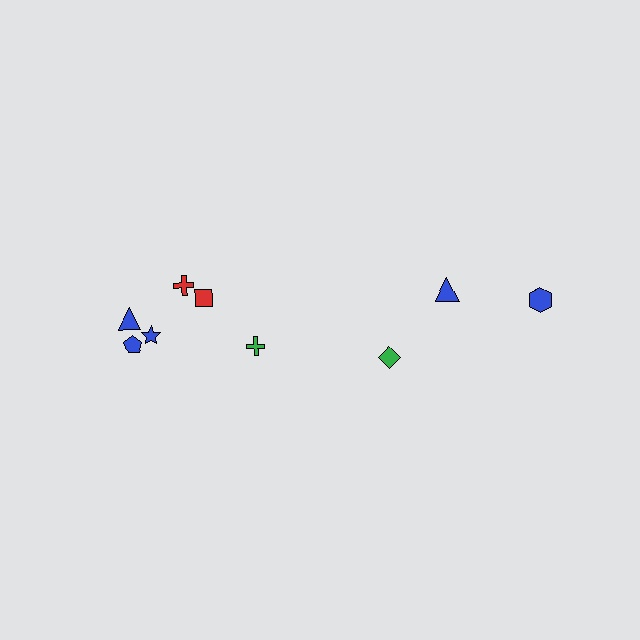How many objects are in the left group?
There are 6 objects.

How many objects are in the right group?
There are 3 objects.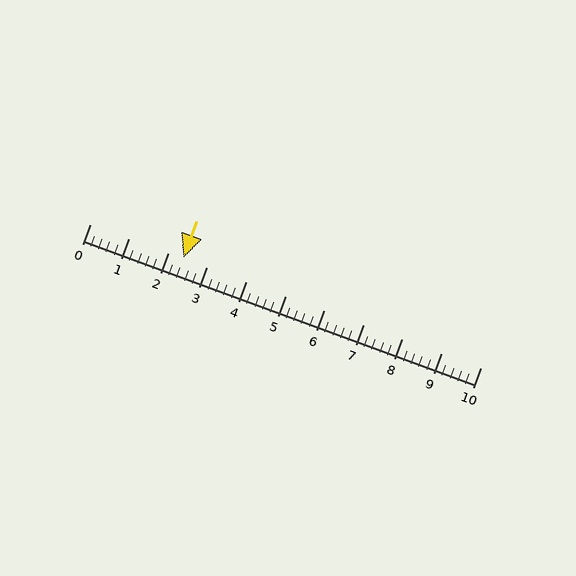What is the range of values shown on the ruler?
The ruler shows values from 0 to 10.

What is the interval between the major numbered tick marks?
The major tick marks are spaced 1 units apart.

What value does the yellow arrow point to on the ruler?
The yellow arrow points to approximately 2.4.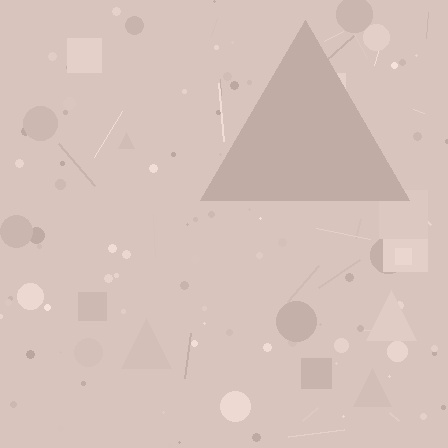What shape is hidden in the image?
A triangle is hidden in the image.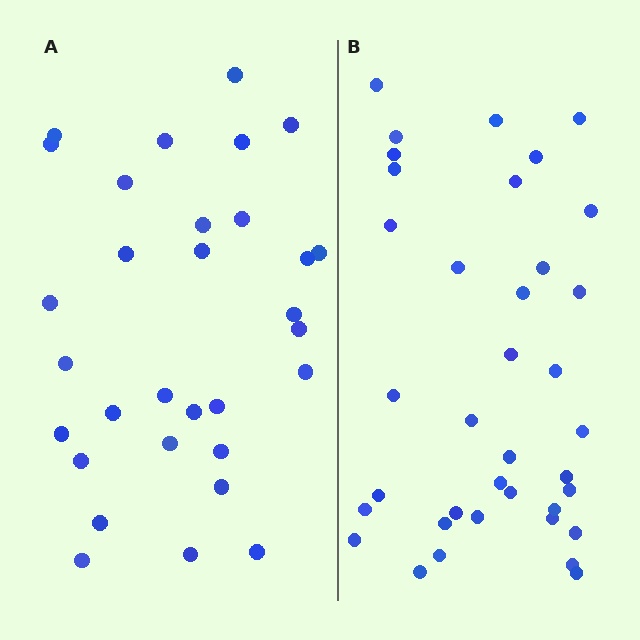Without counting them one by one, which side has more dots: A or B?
Region B (the right region) has more dots.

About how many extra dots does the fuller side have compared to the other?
Region B has about 6 more dots than region A.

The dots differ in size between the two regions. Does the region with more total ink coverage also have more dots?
No. Region A has more total ink coverage because its dots are larger, but region B actually contains more individual dots. Total area can be misleading — the number of items is what matters here.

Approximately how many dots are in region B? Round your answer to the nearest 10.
About 40 dots. (The exact count is 37, which rounds to 40.)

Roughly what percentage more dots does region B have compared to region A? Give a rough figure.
About 20% more.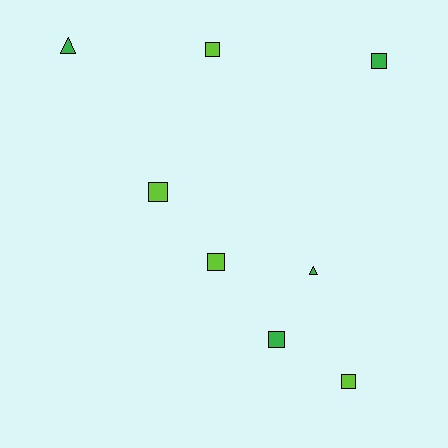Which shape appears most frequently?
Square, with 6 objects.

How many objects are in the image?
There are 8 objects.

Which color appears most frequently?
Lime, with 4 objects.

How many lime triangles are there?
There are no lime triangles.